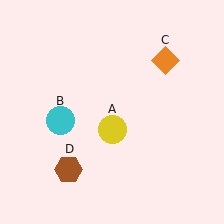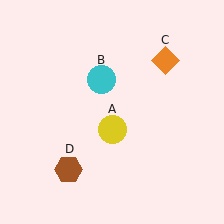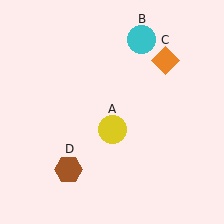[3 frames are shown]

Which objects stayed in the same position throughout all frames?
Yellow circle (object A) and orange diamond (object C) and brown hexagon (object D) remained stationary.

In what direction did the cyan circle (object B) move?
The cyan circle (object B) moved up and to the right.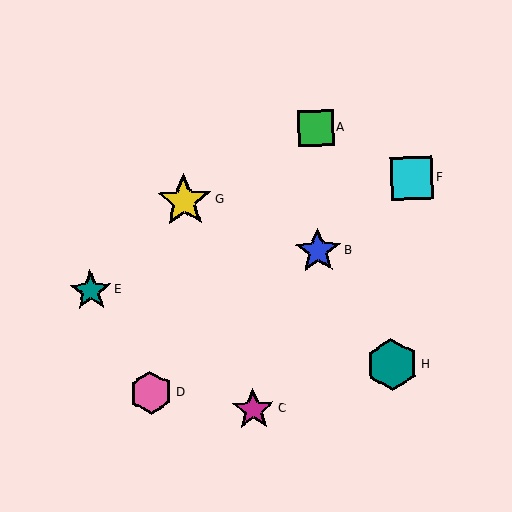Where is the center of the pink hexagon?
The center of the pink hexagon is at (151, 393).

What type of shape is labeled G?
Shape G is a yellow star.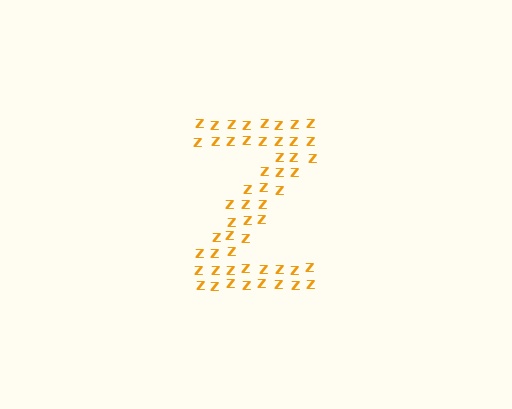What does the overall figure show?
The overall figure shows the letter Z.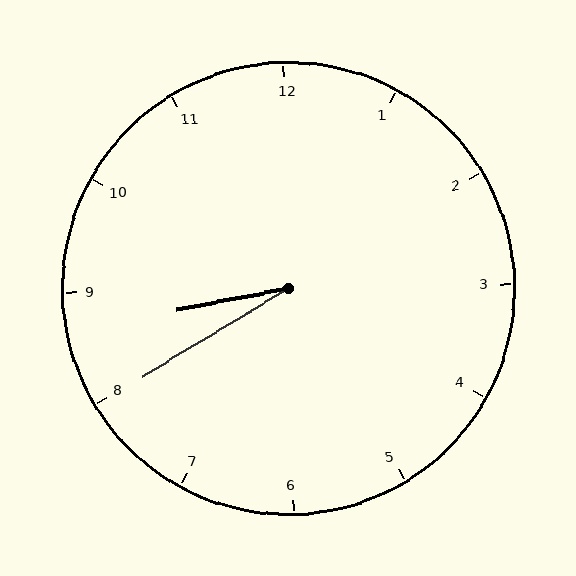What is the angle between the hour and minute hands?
Approximately 20 degrees.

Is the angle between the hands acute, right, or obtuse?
It is acute.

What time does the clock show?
8:40.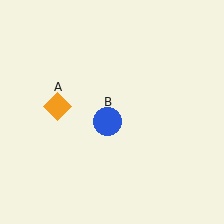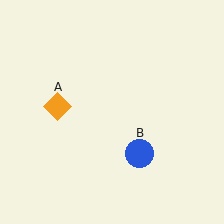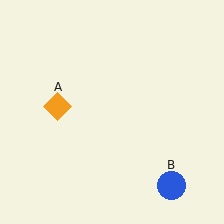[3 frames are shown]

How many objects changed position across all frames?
1 object changed position: blue circle (object B).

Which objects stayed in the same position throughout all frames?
Orange diamond (object A) remained stationary.